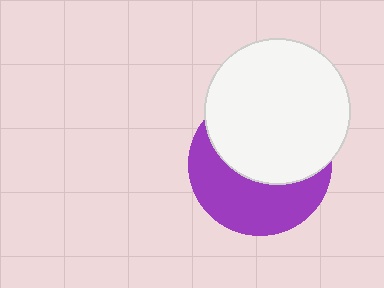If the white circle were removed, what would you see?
You would see the complete purple circle.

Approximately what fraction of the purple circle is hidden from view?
Roughly 53% of the purple circle is hidden behind the white circle.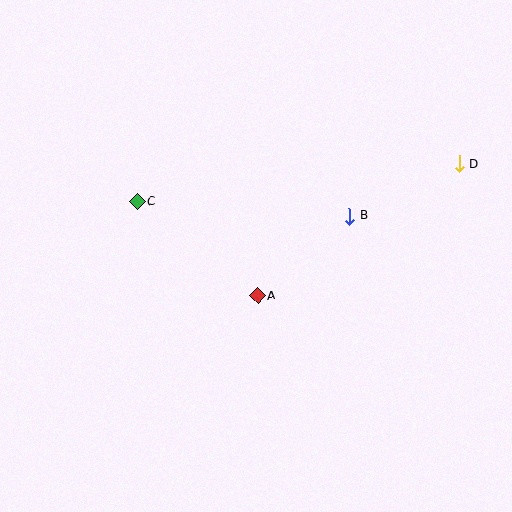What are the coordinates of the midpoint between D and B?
The midpoint between D and B is at (405, 190).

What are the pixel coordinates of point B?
Point B is at (350, 216).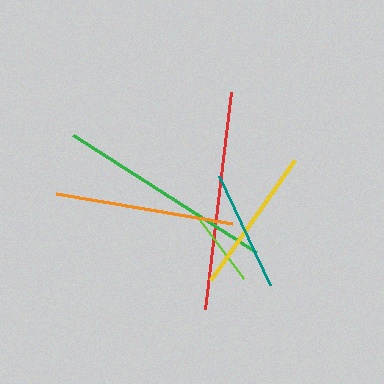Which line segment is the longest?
The red line is the longest at approximately 219 pixels.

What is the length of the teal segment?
The teal segment is approximately 120 pixels long.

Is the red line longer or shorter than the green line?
The red line is longer than the green line.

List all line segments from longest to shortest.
From longest to shortest: red, green, orange, yellow, teal, lime.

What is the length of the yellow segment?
The yellow segment is approximately 146 pixels long.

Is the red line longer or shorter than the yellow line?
The red line is longer than the yellow line.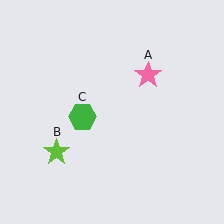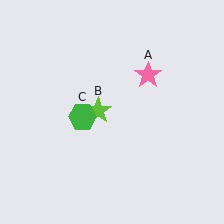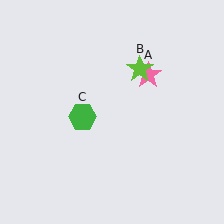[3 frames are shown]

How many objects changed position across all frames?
1 object changed position: lime star (object B).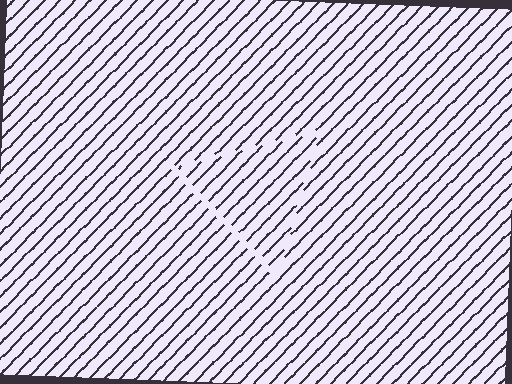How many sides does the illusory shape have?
3 sides — the line-ends trace a triangle.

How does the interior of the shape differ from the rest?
The interior of the shape contains the same grating, shifted by half a period — the contour is defined by the phase discontinuity where line-ends from the inner and outer gratings abut.